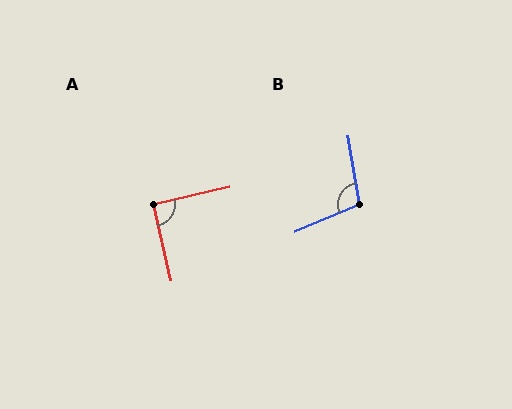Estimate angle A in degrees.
Approximately 91 degrees.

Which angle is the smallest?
A, at approximately 91 degrees.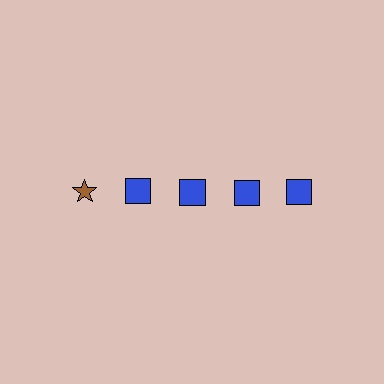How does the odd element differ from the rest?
It differs in both color (brown instead of blue) and shape (star instead of square).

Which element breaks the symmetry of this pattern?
The brown star in the top row, leftmost column breaks the symmetry. All other shapes are blue squares.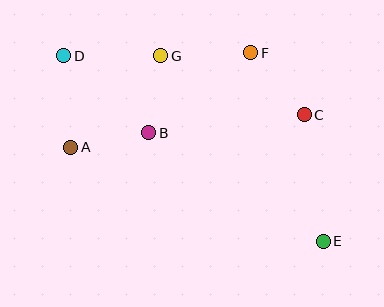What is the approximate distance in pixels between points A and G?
The distance between A and G is approximately 128 pixels.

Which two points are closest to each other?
Points B and G are closest to each other.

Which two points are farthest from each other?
Points D and E are farthest from each other.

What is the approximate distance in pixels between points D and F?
The distance between D and F is approximately 187 pixels.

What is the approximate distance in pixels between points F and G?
The distance between F and G is approximately 90 pixels.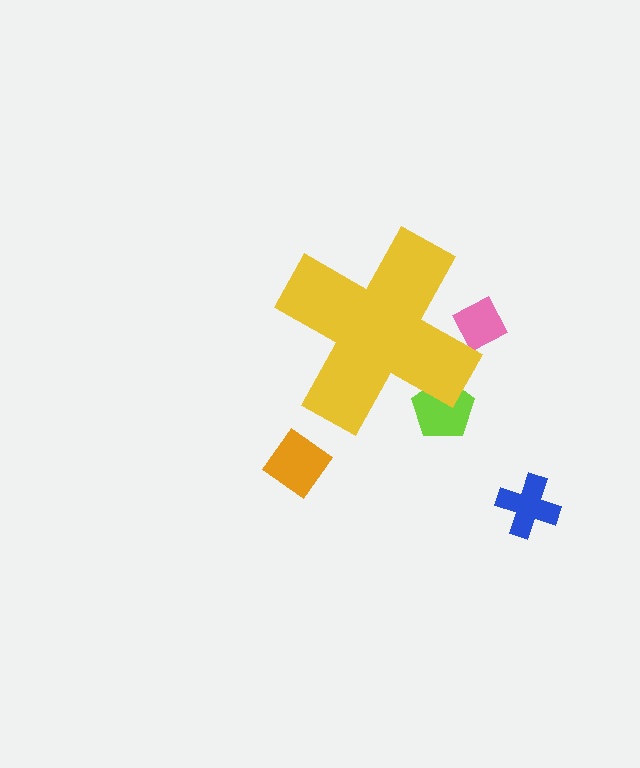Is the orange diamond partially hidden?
No, the orange diamond is fully visible.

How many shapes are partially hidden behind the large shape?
2 shapes are partially hidden.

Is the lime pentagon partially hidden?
Yes, the lime pentagon is partially hidden behind the yellow cross.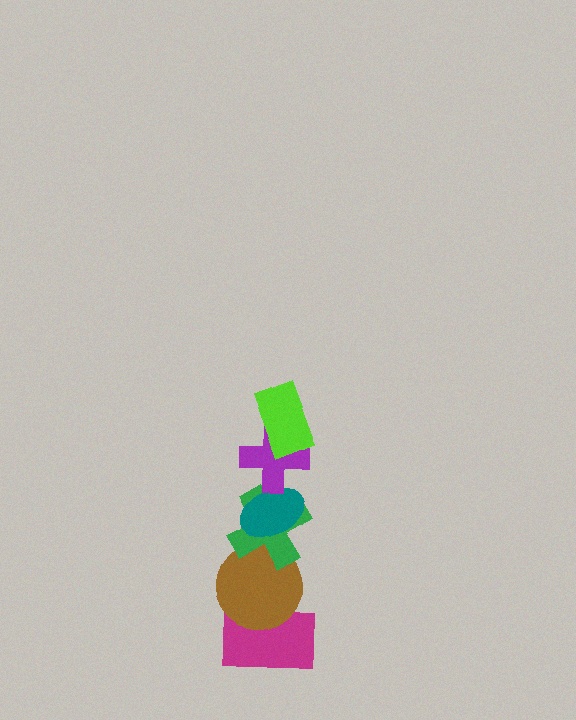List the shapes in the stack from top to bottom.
From top to bottom: the lime rectangle, the purple cross, the teal ellipse, the green cross, the brown circle, the magenta rectangle.